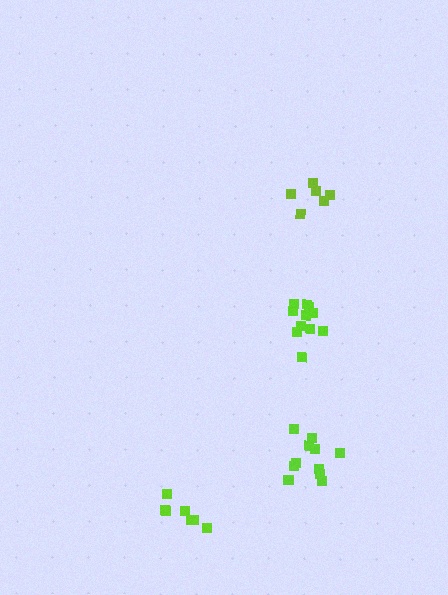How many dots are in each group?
Group 1: 11 dots, Group 2: 6 dots, Group 3: 11 dots, Group 4: 7 dots (35 total).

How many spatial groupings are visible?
There are 4 spatial groupings.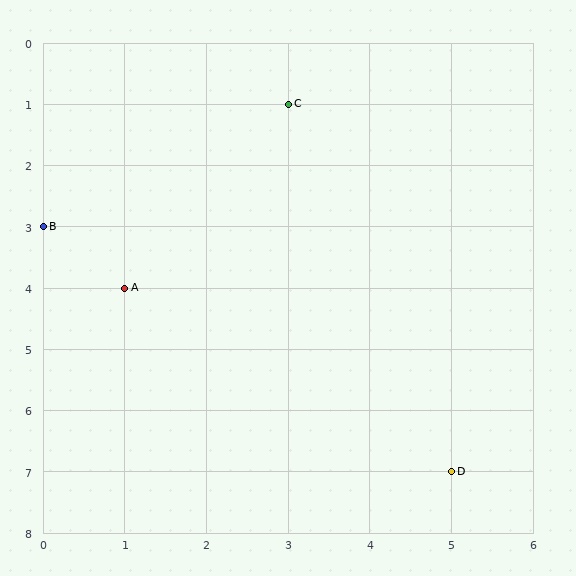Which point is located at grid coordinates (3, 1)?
Point C is at (3, 1).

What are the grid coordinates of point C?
Point C is at grid coordinates (3, 1).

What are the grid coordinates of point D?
Point D is at grid coordinates (5, 7).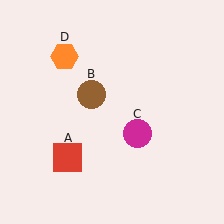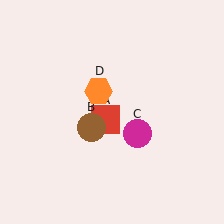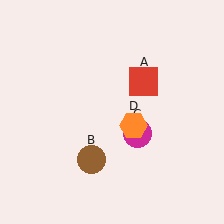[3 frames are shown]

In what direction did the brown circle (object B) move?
The brown circle (object B) moved down.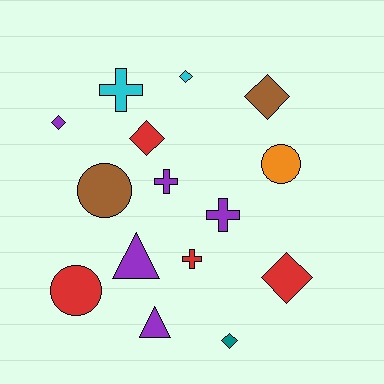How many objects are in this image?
There are 15 objects.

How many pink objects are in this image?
There are no pink objects.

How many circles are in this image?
There are 3 circles.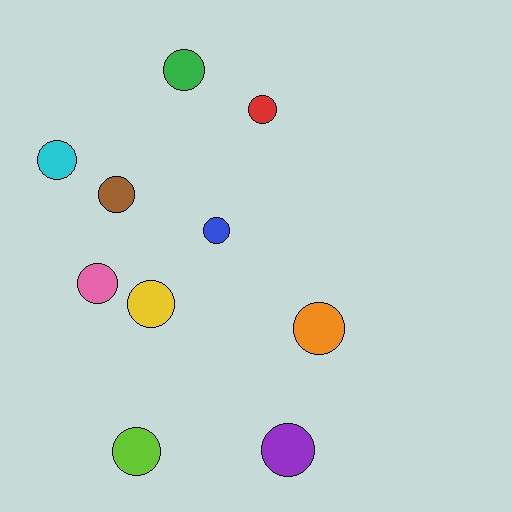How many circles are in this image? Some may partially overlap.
There are 10 circles.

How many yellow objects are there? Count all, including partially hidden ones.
There is 1 yellow object.